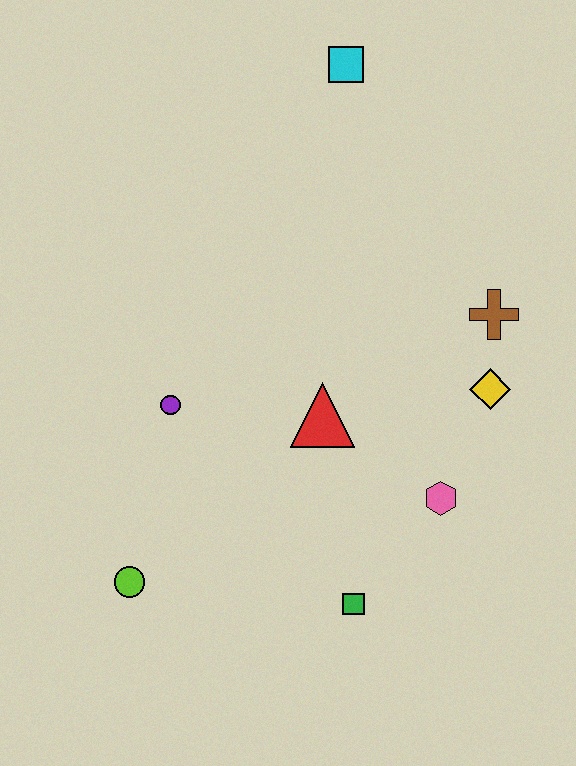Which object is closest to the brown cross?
The yellow diamond is closest to the brown cross.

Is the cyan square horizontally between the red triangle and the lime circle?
No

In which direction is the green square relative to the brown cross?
The green square is below the brown cross.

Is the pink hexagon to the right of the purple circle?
Yes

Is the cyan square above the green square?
Yes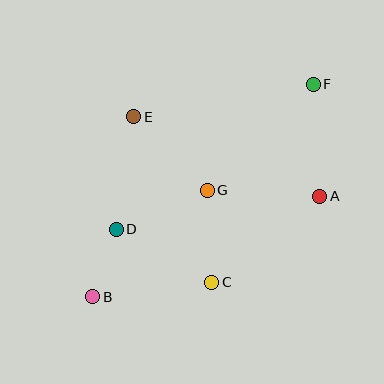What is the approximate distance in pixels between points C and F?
The distance between C and F is approximately 223 pixels.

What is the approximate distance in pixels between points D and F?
The distance between D and F is approximately 245 pixels.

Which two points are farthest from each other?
Points B and F are farthest from each other.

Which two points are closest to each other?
Points B and D are closest to each other.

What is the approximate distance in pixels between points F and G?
The distance between F and G is approximately 151 pixels.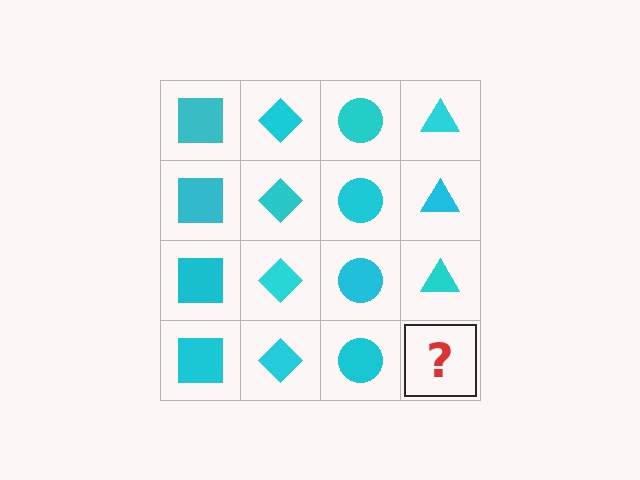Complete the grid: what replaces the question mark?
The question mark should be replaced with a cyan triangle.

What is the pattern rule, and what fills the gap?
The rule is that each column has a consistent shape. The gap should be filled with a cyan triangle.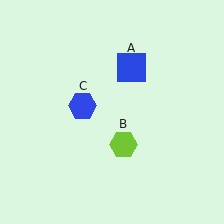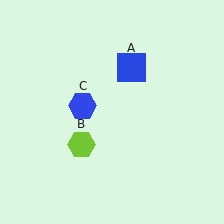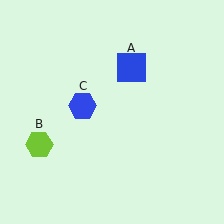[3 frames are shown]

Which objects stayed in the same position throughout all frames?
Blue square (object A) and blue hexagon (object C) remained stationary.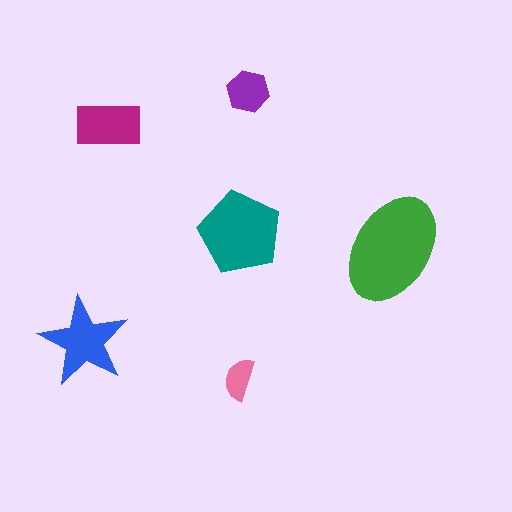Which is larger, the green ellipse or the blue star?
The green ellipse.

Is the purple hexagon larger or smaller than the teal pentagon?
Smaller.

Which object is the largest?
The green ellipse.